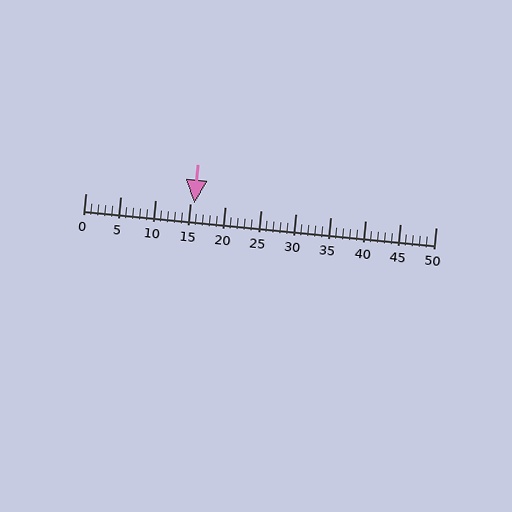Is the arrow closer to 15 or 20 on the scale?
The arrow is closer to 15.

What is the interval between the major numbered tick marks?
The major tick marks are spaced 5 units apart.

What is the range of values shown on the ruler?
The ruler shows values from 0 to 50.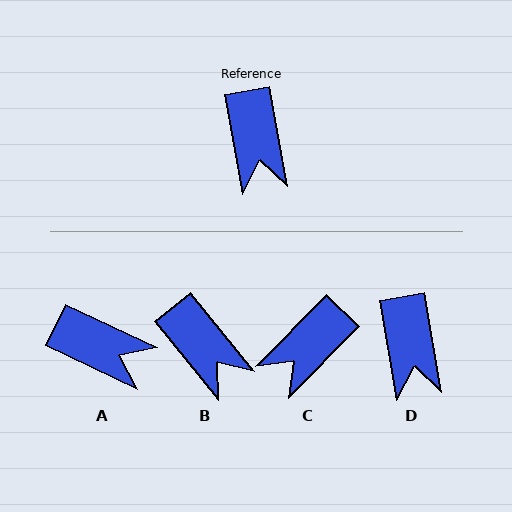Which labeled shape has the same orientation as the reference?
D.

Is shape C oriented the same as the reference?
No, it is off by about 55 degrees.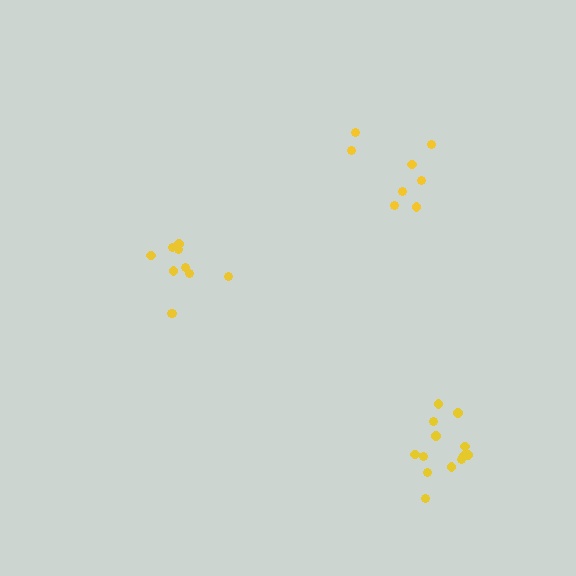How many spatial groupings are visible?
There are 3 spatial groupings.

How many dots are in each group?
Group 1: 13 dots, Group 2: 8 dots, Group 3: 10 dots (31 total).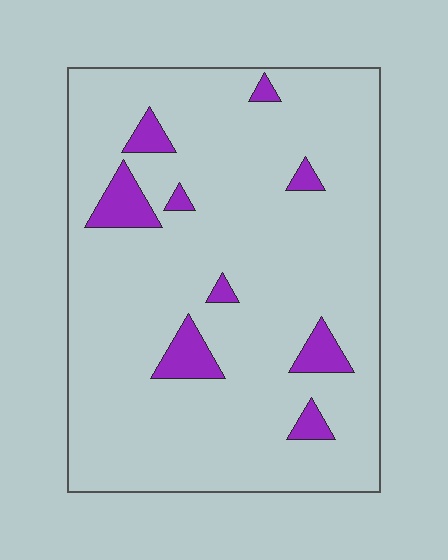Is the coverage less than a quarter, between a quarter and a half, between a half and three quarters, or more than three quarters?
Less than a quarter.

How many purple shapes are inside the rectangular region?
9.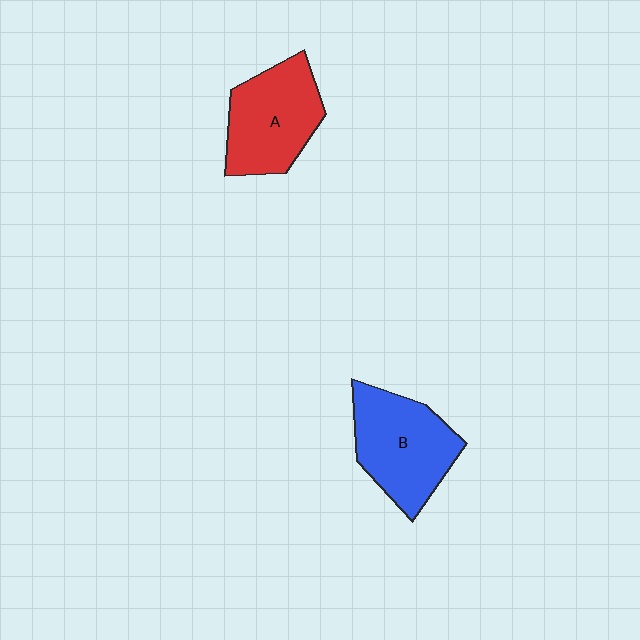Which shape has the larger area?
Shape B (blue).